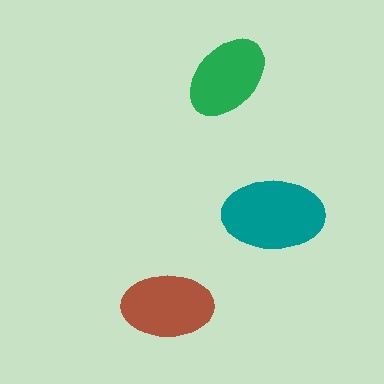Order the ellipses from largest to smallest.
the teal one, the brown one, the green one.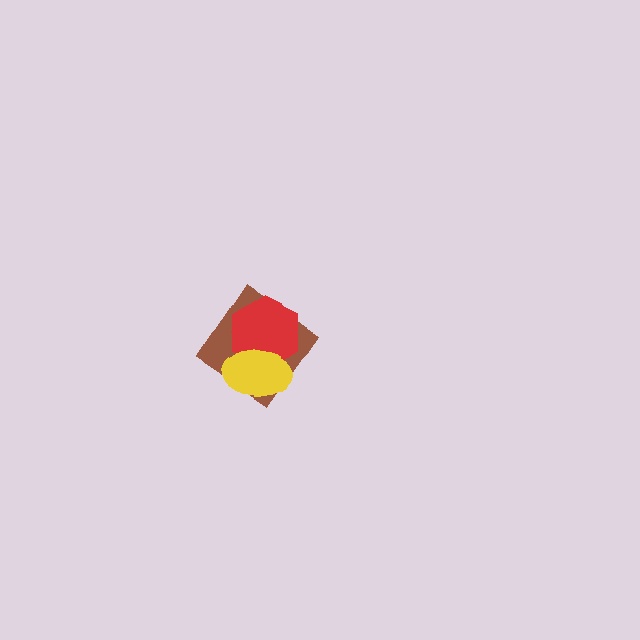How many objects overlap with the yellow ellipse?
2 objects overlap with the yellow ellipse.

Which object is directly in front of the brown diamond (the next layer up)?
The red hexagon is directly in front of the brown diamond.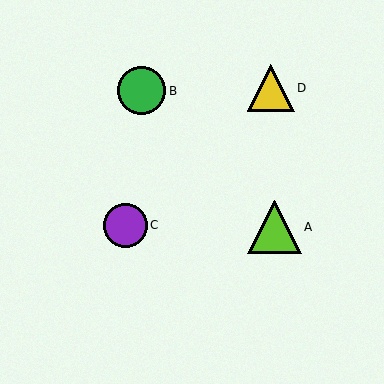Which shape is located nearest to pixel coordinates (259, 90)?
The yellow triangle (labeled D) at (271, 88) is nearest to that location.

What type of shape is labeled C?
Shape C is a purple circle.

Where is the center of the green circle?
The center of the green circle is at (142, 91).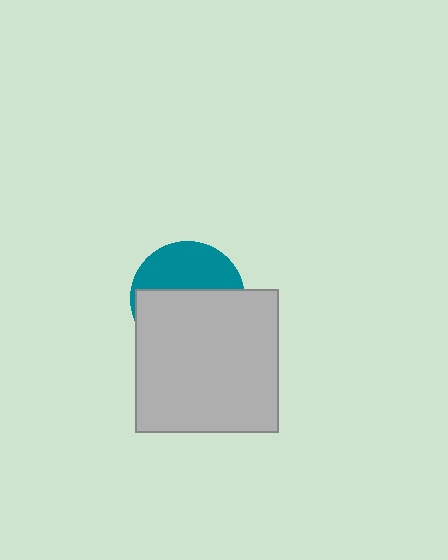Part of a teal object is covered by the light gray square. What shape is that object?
It is a circle.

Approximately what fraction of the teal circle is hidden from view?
Roughly 59% of the teal circle is hidden behind the light gray square.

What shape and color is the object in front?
The object in front is a light gray square.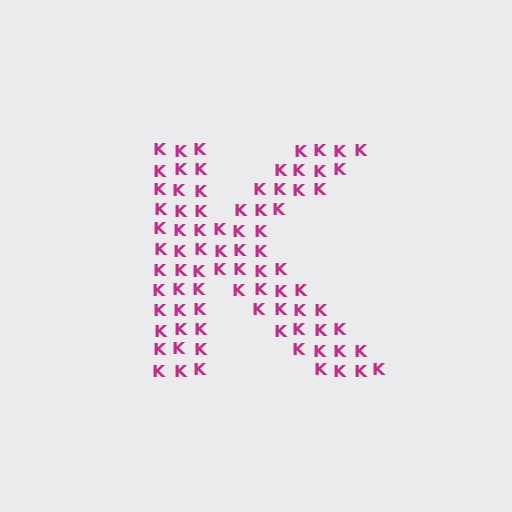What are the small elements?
The small elements are letter K's.